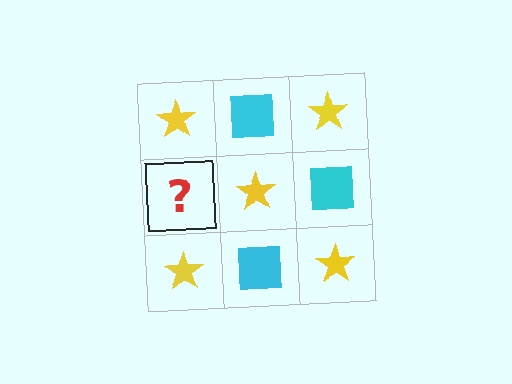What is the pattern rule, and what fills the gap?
The rule is that it alternates yellow star and cyan square in a checkerboard pattern. The gap should be filled with a cyan square.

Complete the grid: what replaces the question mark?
The question mark should be replaced with a cyan square.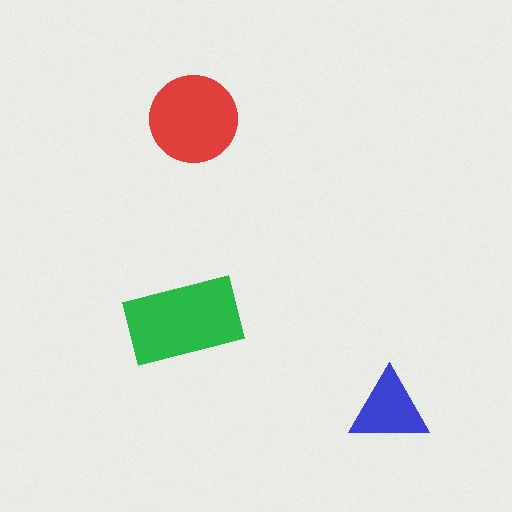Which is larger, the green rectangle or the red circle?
The green rectangle.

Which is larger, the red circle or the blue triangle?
The red circle.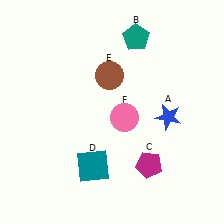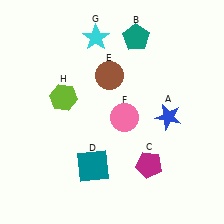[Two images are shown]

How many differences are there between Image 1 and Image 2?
There are 2 differences between the two images.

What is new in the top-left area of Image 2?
A lime hexagon (H) was added in the top-left area of Image 2.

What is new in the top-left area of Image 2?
A cyan star (G) was added in the top-left area of Image 2.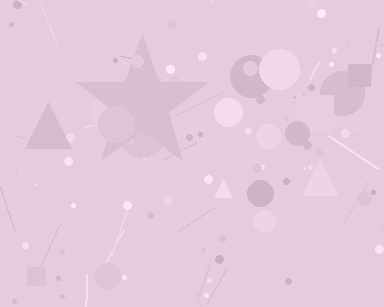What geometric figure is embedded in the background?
A star is embedded in the background.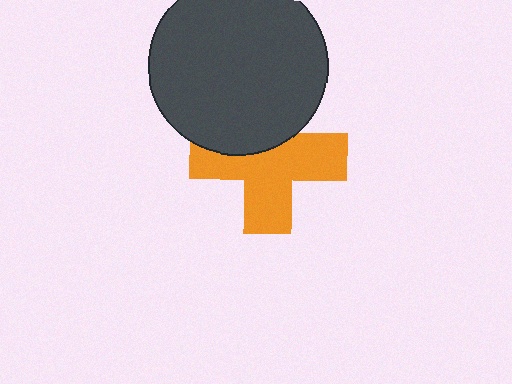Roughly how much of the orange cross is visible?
About half of it is visible (roughly 64%).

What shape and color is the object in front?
The object in front is a dark gray circle.